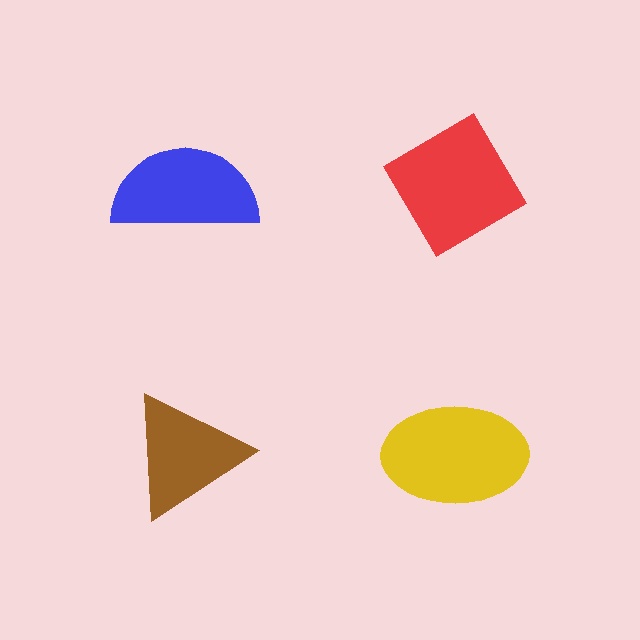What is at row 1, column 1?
A blue semicircle.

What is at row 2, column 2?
A yellow ellipse.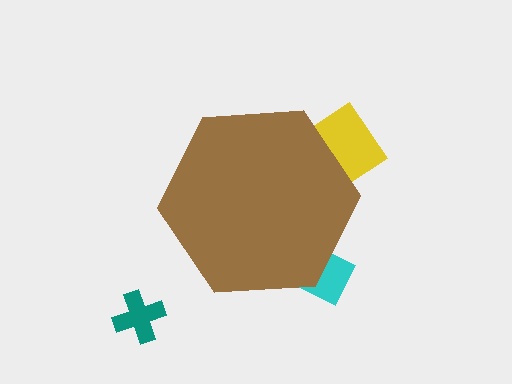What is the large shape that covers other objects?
A brown hexagon.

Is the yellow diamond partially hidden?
Yes, the yellow diamond is partially hidden behind the brown hexagon.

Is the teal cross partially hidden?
No, the teal cross is fully visible.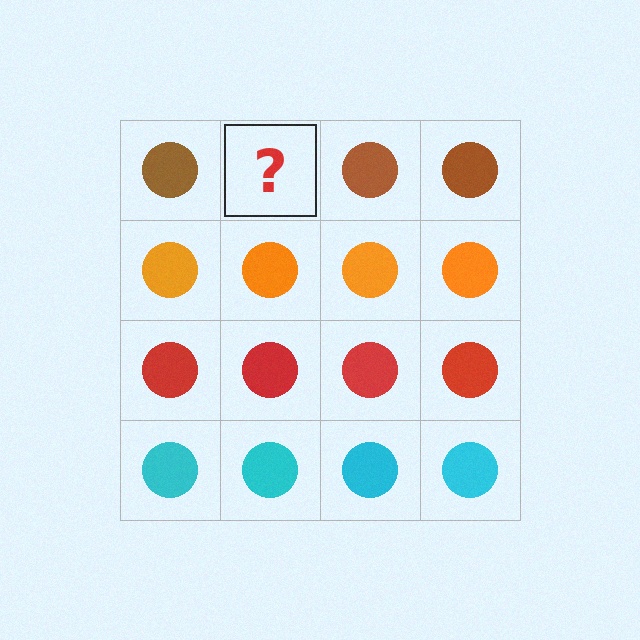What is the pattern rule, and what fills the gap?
The rule is that each row has a consistent color. The gap should be filled with a brown circle.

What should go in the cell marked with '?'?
The missing cell should contain a brown circle.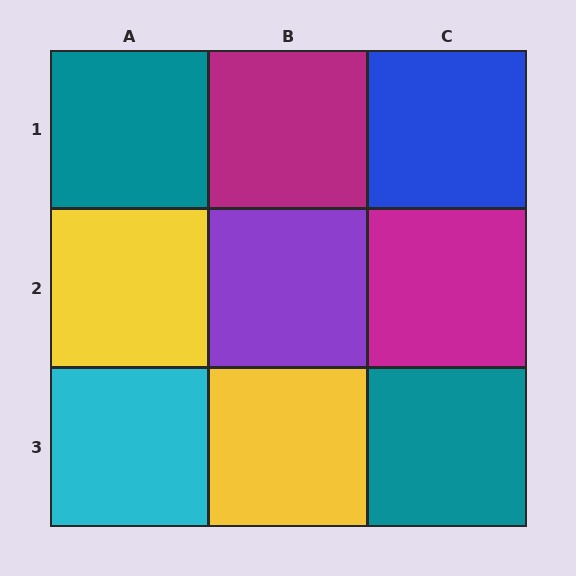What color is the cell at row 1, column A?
Teal.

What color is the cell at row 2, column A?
Yellow.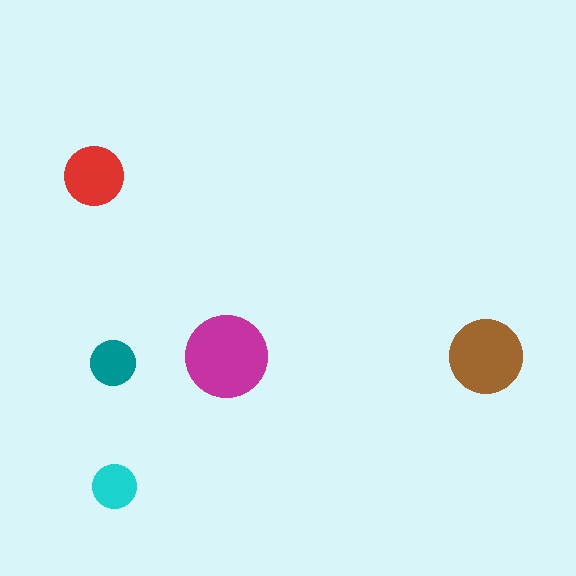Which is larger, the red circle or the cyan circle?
The red one.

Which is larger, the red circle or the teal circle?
The red one.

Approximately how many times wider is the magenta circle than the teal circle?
About 2 times wider.